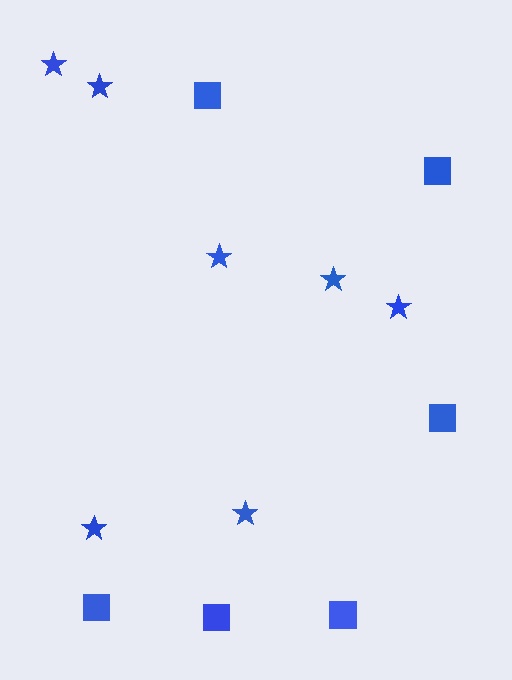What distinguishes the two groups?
There are 2 groups: one group of squares (6) and one group of stars (7).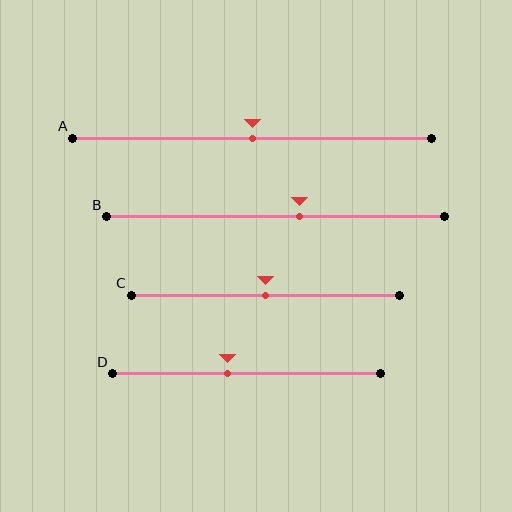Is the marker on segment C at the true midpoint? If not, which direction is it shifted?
Yes, the marker on segment C is at the true midpoint.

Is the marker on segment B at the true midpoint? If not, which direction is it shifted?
No, the marker on segment B is shifted to the right by about 7% of the segment length.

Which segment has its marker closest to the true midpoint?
Segment A has its marker closest to the true midpoint.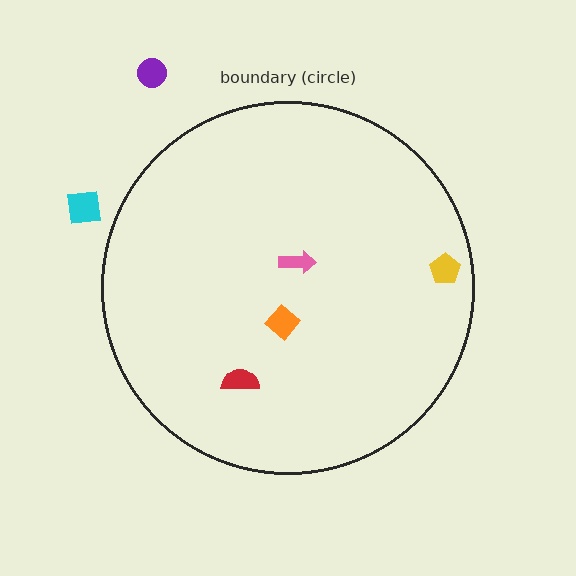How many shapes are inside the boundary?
4 inside, 2 outside.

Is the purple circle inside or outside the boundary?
Outside.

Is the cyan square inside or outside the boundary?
Outside.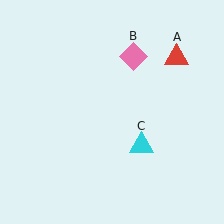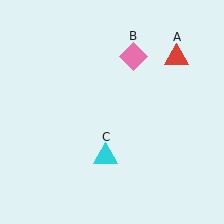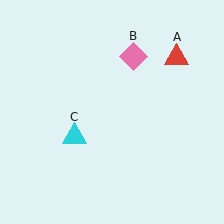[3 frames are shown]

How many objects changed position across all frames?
1 object changed position: cyan triangle (object C).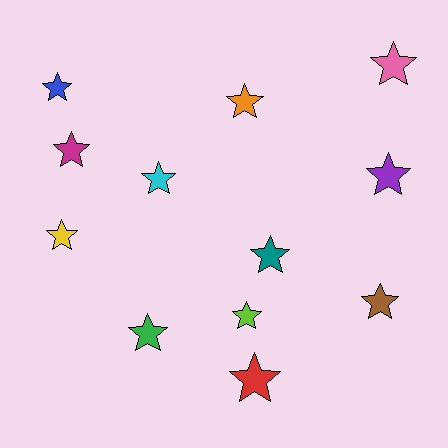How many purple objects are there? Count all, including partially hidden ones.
There is 1 purple object.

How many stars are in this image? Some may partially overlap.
There are 12 stars.